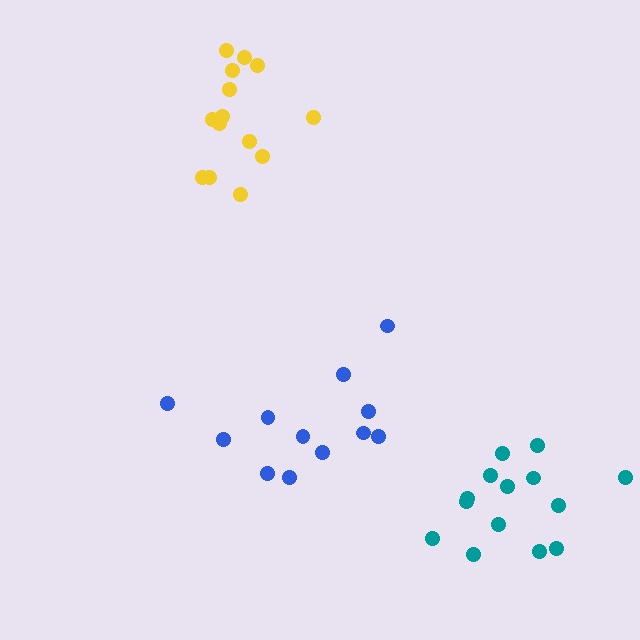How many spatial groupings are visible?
There are 3 spatial groupings.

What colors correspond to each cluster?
The clusters are colored: teal, blue, yellow.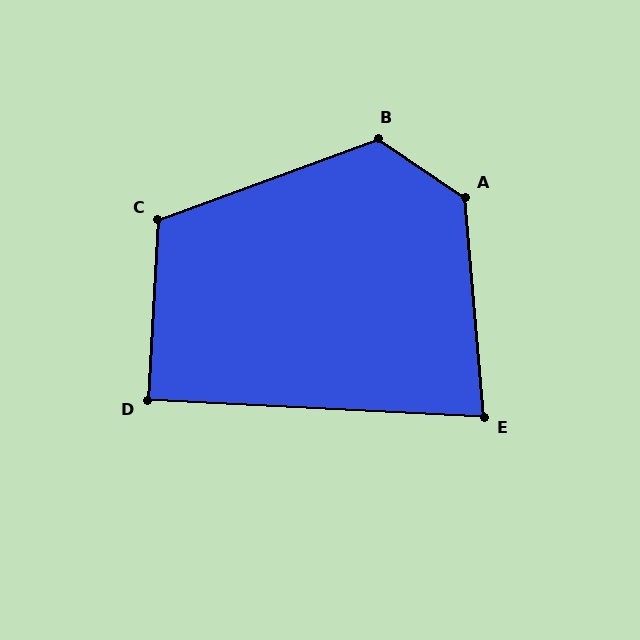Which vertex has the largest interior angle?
A, at approximately 129 degrees.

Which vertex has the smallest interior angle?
E, at approximately 83 degrees.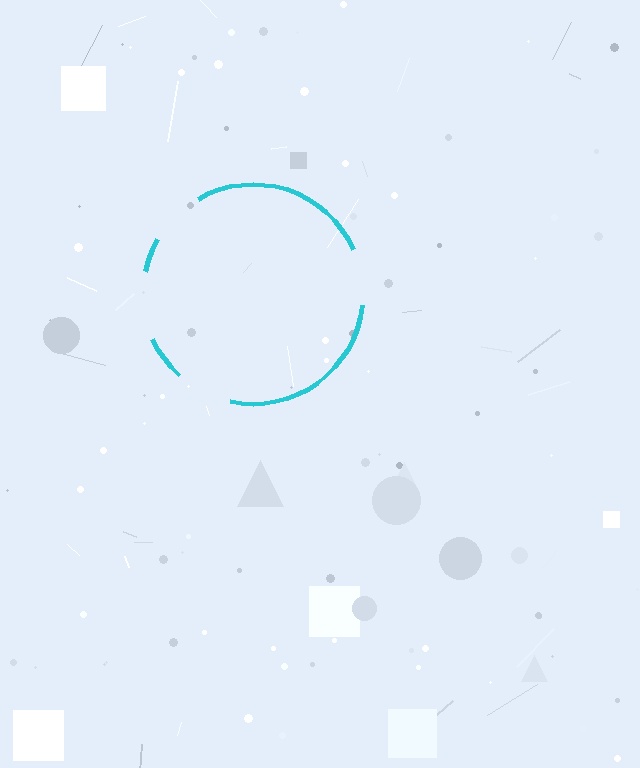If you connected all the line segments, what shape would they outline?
They would outline a circle.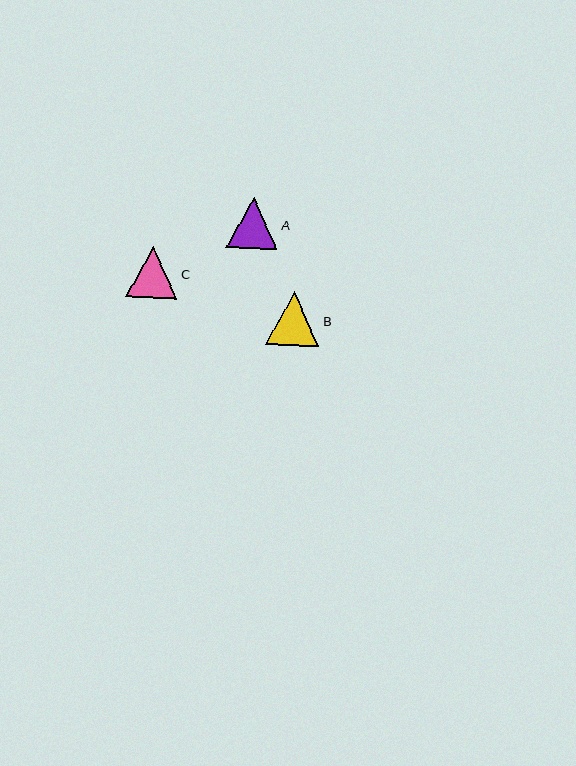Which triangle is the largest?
Triangle B is the largest with a size of approximately 54 pixels.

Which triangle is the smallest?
Triangle A is the smallest with a size of approximately 51 pixels.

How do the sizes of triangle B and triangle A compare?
Triangle B and triangle A are approximately the same size.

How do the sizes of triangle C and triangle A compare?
Triangle C and triangle A are approximately the same size.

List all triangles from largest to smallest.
From largest to smallest: B, C, A.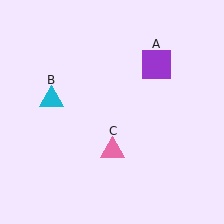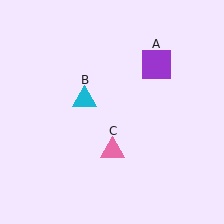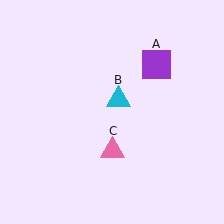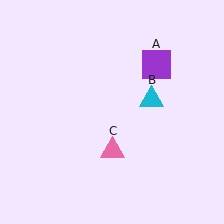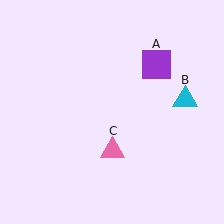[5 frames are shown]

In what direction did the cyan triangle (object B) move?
The cyan triangle (object B) moved right.